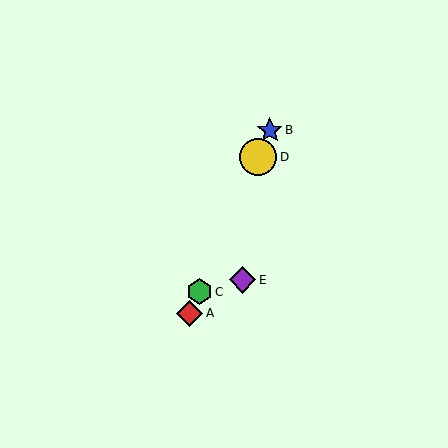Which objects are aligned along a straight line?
Objects A, B, C, D are aligned along a straight line.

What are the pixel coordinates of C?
Object C is at (199, 292).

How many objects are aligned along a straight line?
4 objects (A, B, C, D) are aligned along a straight line.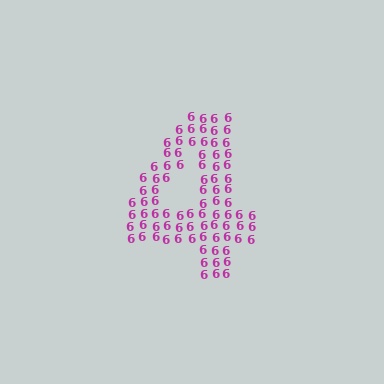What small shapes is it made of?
It is made of small digit 6's.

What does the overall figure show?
The overall figure shows the digit 4.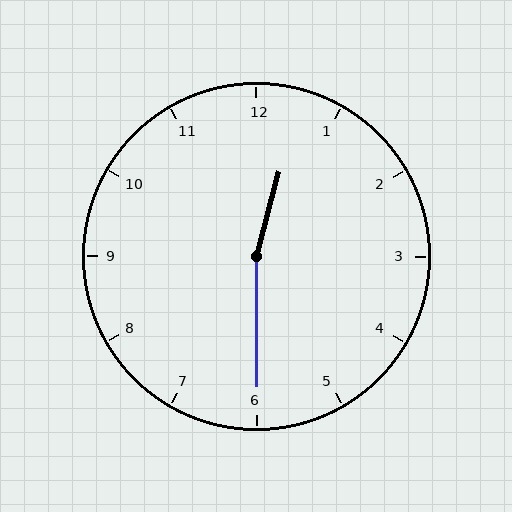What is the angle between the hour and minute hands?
Approximately 165 degrees.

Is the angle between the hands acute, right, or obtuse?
It is obtuse.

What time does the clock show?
12:30.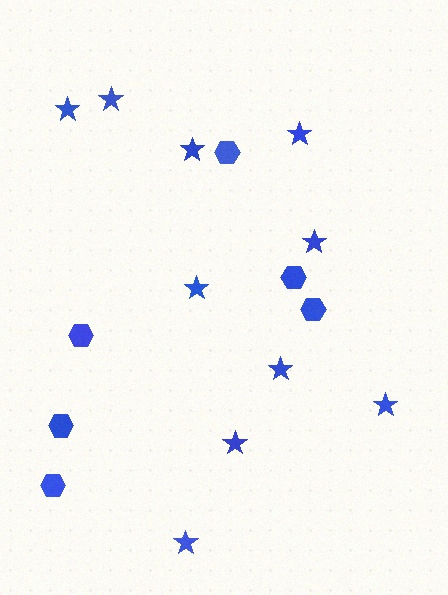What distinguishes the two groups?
There are 2 groups: one group of hexagons (6) and one group of stars (10).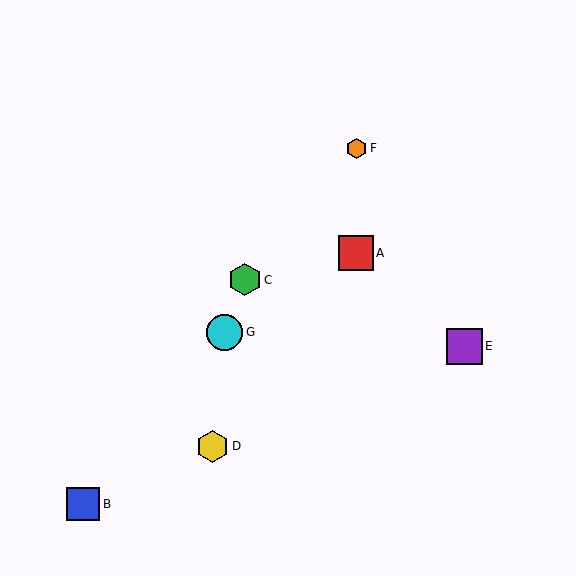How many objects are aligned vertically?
2 objects (A, F) are aligned vertically.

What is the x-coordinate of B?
Object B is at x≈83.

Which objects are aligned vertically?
Objects A, F are aligned vertically.